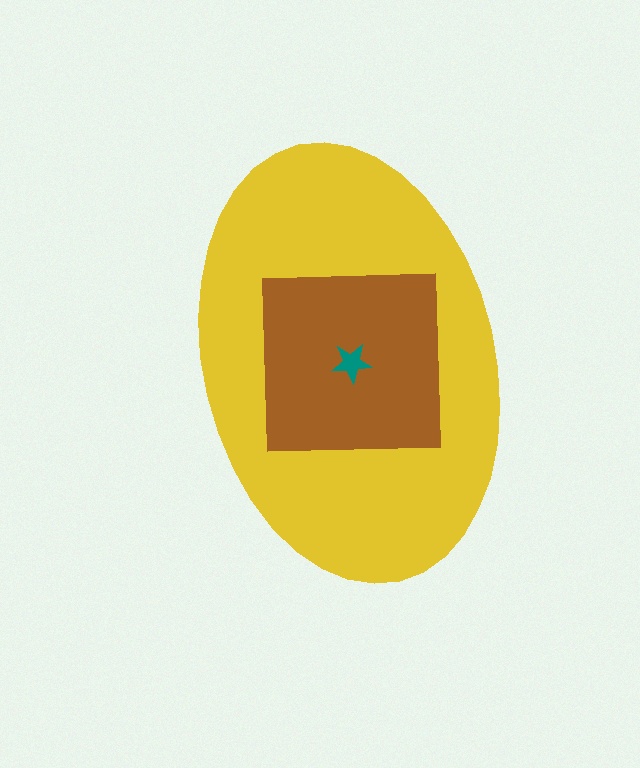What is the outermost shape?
The yellow ellipse.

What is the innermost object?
The teal star.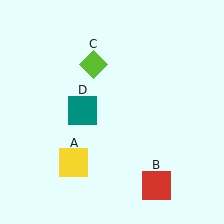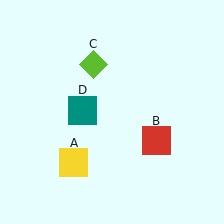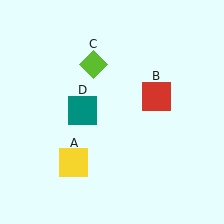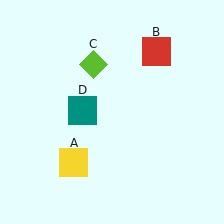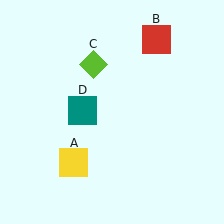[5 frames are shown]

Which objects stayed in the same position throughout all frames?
Yellow square (object A) and lime diamond (object C) and teal square (object D) remained stationary.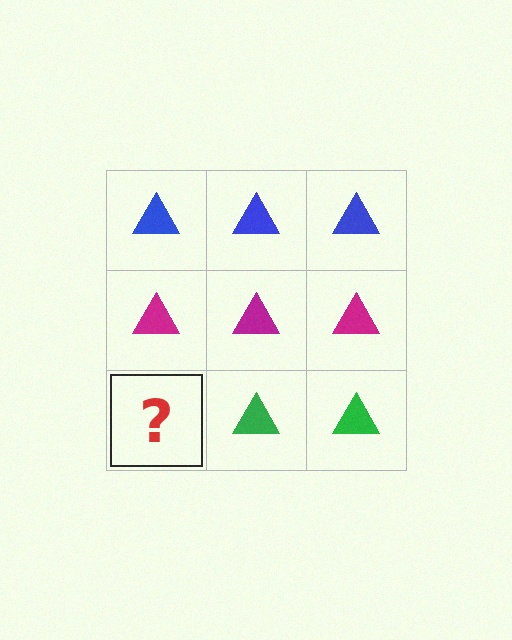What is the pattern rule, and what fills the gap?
The rule is that each row has a consistent color. The gap should be filled with a green triangle.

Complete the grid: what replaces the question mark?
The question mark should be replaced with a green triangle.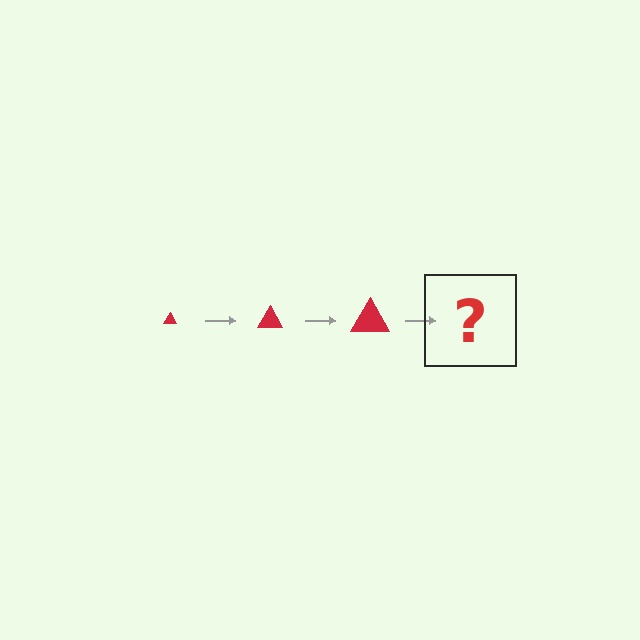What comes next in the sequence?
The next element should be a red triangle, larger than the previous one.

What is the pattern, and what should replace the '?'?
The pattern is that the triangle gets progressively larger each step. The '?' should be a red triangle, larger than the previous one.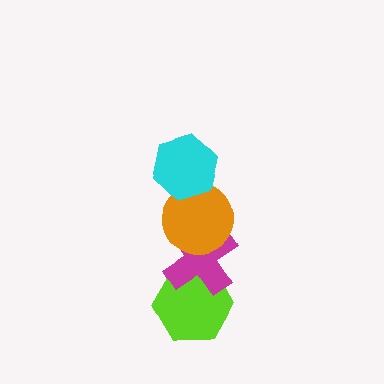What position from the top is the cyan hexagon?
The cyan hexagon is 1st from the top.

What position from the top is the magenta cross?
The magenta cross is 3rd from the top.